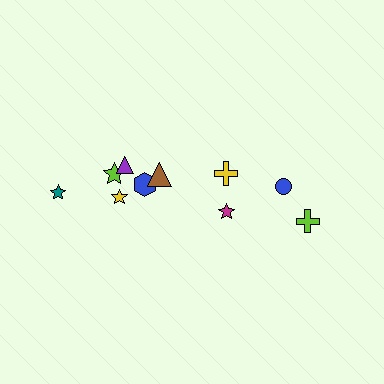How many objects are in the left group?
There are 6 objects.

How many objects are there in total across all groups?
There are 10 objects.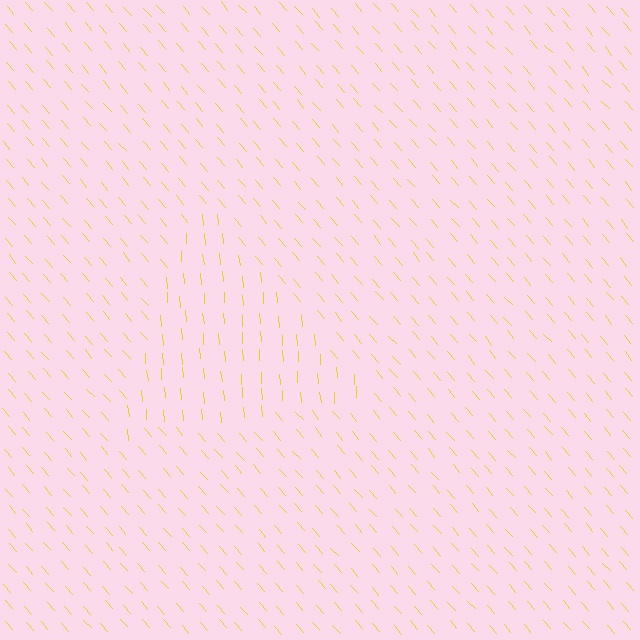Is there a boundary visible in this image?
Yes, there is a texture boundary formed by a change in line orientation.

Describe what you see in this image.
The image is filled with small yellow line segments. A triangle region in the image has lines oriented differently from the surrounding lines, creating a visible texture boundary.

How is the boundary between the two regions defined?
The boundary is defined purely by a change in line orientation (approximately 37 degrees difference). All lines are the same color and thickness.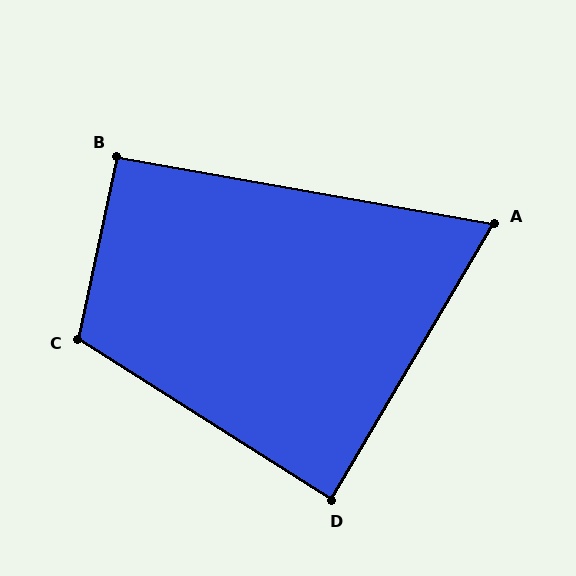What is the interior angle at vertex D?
Approximately 88 degrees (approximately right).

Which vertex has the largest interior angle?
C, at approximately 110 degrees.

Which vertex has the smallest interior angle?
A, at approximately 70 degrees.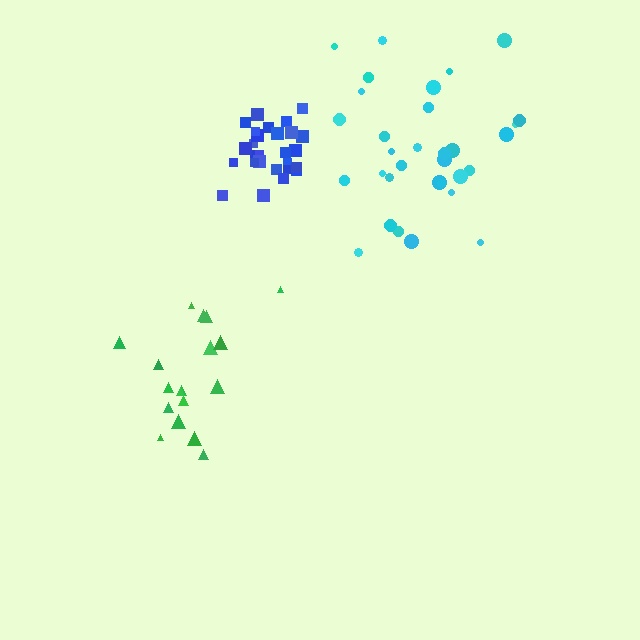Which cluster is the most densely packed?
Blue.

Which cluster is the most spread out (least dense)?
Green.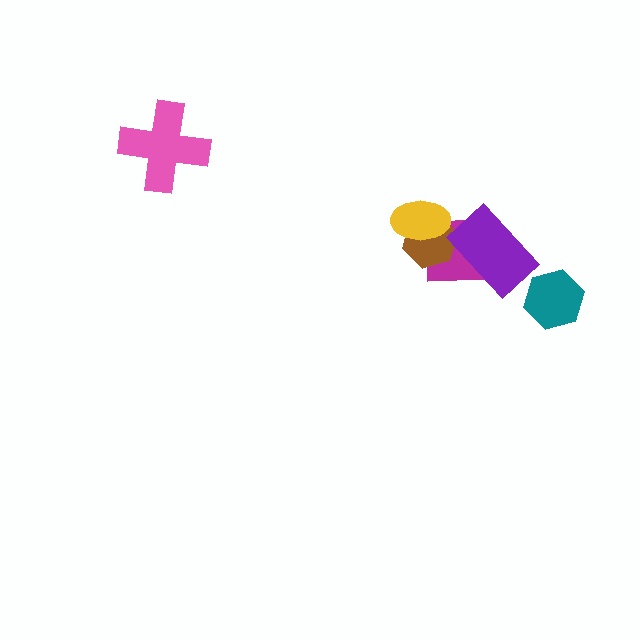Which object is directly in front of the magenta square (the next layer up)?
The brown hexagon is directly in front of the magenta square.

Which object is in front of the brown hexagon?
The yellow ellipse is in front of the brown hexagon.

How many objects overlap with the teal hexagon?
0 objects overlap with the teal hexagon.